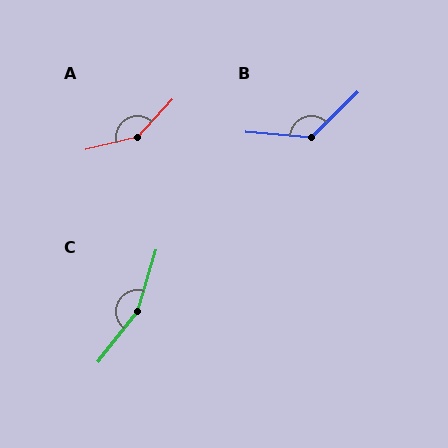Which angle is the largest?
C, at approximately 159 degrees.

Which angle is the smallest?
B, at approximately 131 degrees.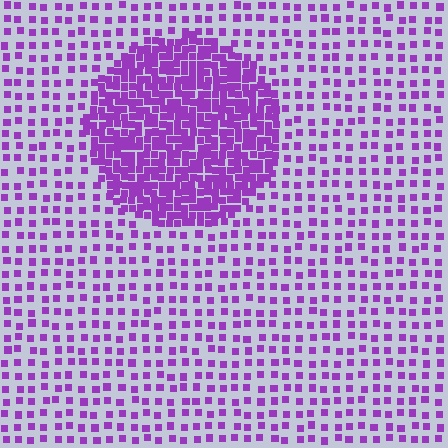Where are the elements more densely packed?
The elements are more densely packed inside the circle boundary.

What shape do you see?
I see a circle.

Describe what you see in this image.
The image contains small purple elements arranged at two different densities. A circle-shaped region is visible where the elements are more densely packed than the surrounding area.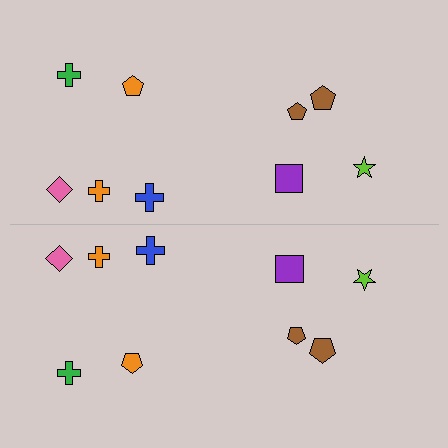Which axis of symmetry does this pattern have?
The pattern has a horizontal axis of symmetry running through the center of the image.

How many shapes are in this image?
There are 18 shapes in this image.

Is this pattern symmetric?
Yes, this pattern has bilateral (reflection) symmetry.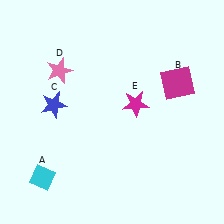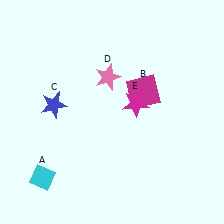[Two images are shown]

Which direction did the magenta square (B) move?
The magenta square (B) moved left.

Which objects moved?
The objects that moved are: the magenta square (B), the pink star (D).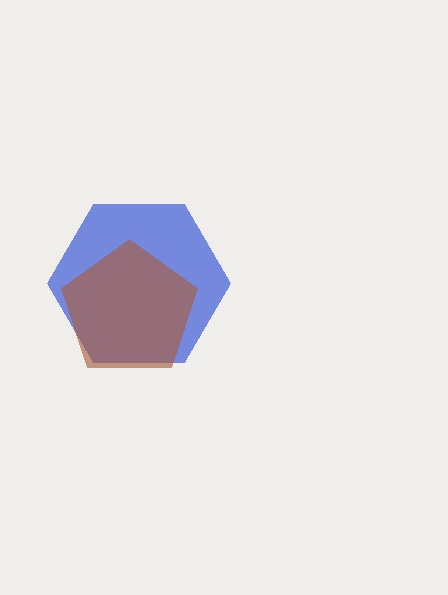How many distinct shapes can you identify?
There are 2 distinct shapes: a blue hexagon, a brown pentagon.